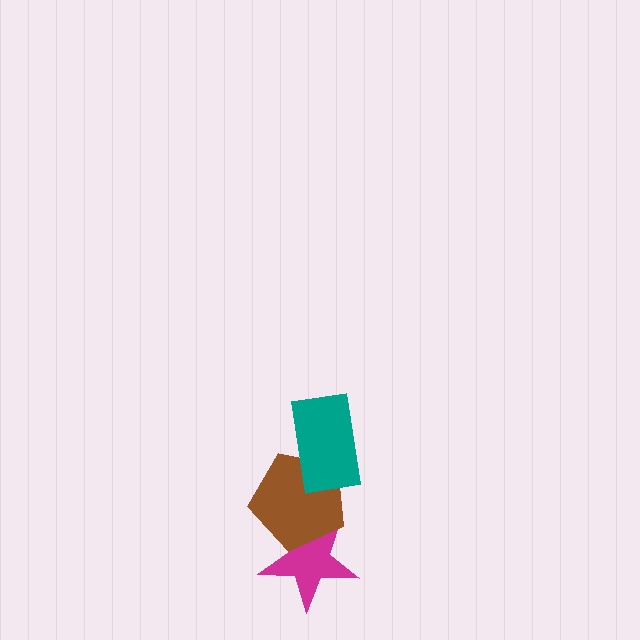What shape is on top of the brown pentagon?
The teal rectangle is on top of the brown pentagon.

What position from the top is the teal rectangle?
The teal rectangle is 1st from the top.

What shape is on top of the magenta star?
The brown pentagon is on top of the magenta star.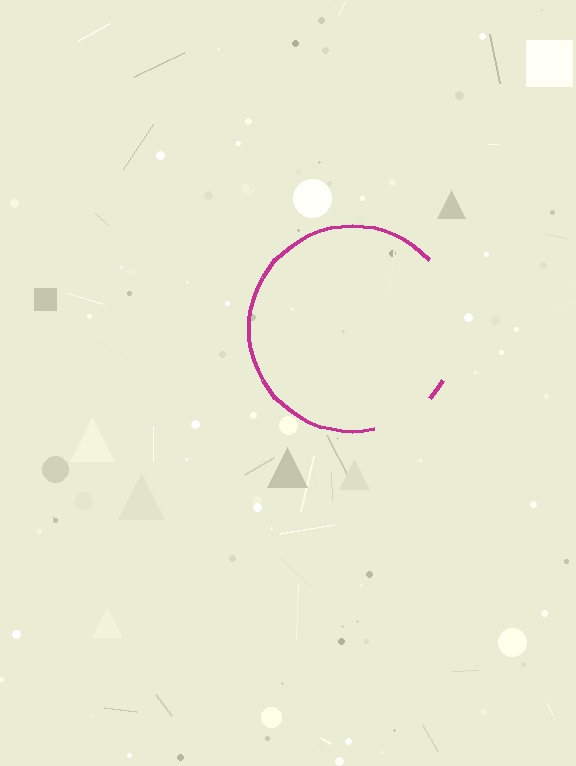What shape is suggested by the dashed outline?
The dashed outline suggests a circle.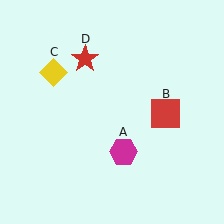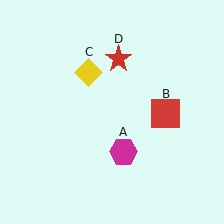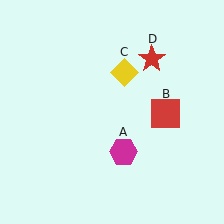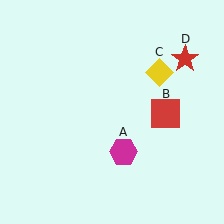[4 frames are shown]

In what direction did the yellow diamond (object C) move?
The yellow diamond (object C) moved right.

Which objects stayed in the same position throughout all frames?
Magenta hexagon (object A) and red square (object B) remained stationary.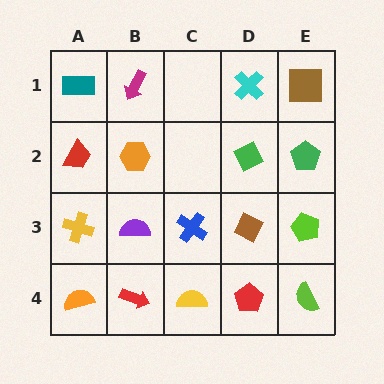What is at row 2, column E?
A green pentagon.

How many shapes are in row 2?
4 shapes.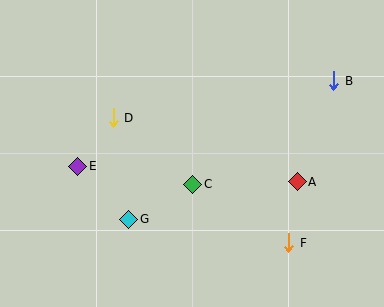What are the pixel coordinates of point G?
Point G is at (129, 219).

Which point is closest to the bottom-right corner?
Point F is closest to the bottom-right corner.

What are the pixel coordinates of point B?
Point B is at (334, 81).